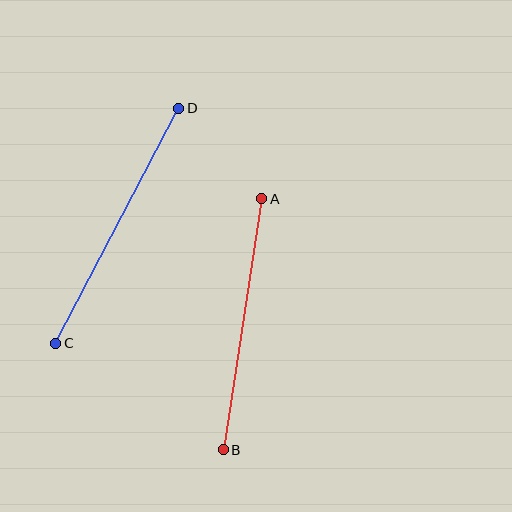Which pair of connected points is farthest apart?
Points C and D are farthest apart.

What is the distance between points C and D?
The distance is approximately 265 pixels.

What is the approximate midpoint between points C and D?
The midpoint is at approximately (117, 226) pixels.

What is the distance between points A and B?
The distance is approximately 254 pixels.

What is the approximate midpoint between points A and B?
The midpoint is at approximately (242, 324) pixels.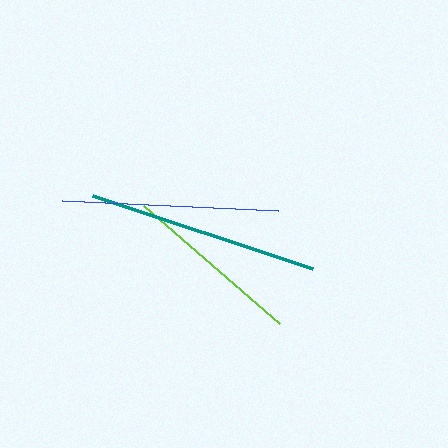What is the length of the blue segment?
The blue segment is approximately 216 pixels long.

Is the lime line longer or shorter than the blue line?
The blue line is longer than the lime line.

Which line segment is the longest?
The teal line is the longest at approximately 231 pixels.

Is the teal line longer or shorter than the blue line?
The teal line is longer than the blue line.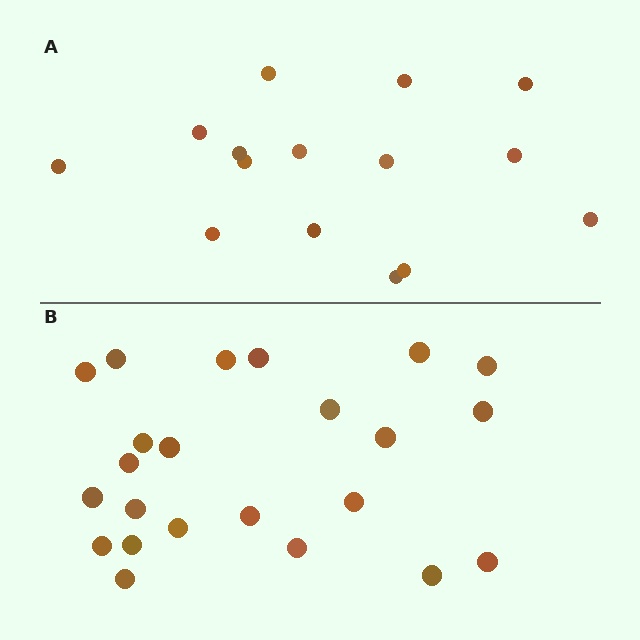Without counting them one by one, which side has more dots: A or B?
Region B (the bottom region) has more dots.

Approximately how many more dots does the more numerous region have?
Region B has roughly 8 or so more dots than region A.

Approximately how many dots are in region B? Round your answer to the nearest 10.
About 20 dots. (The exact count is 23, which rounds to 20.)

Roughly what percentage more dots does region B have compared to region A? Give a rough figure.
About 55% more.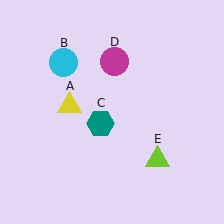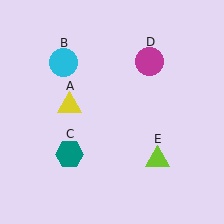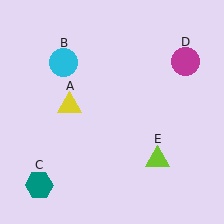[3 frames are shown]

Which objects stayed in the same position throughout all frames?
Yellow triangle (object A) and cyan circle (object B) and lime triangle (object E) remained stationary.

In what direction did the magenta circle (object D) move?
The magenta circle (object D) moved right.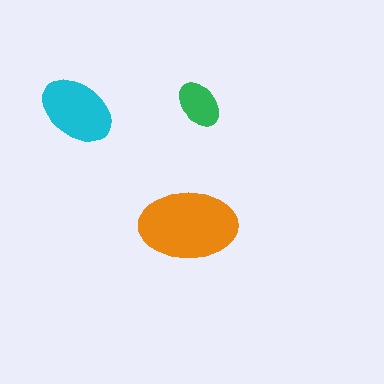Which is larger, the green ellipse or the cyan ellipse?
The cyan one.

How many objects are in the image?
There are 3 objects in the image.